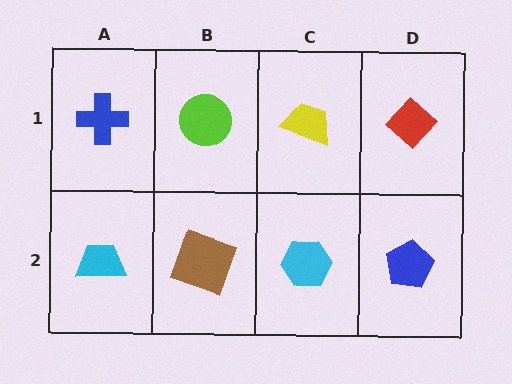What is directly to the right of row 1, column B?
A yellow trapezoid.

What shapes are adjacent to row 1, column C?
A cyan hexagon (row 2, column C), a lime circle (row 1, column B), a red diamond (row 1, column D).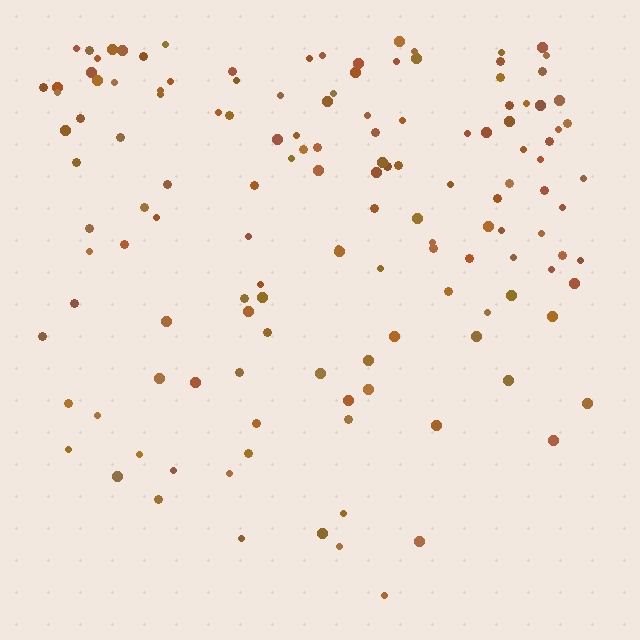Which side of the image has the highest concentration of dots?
The top.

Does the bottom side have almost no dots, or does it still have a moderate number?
Still a moderate number, just noticeably fewer than the top.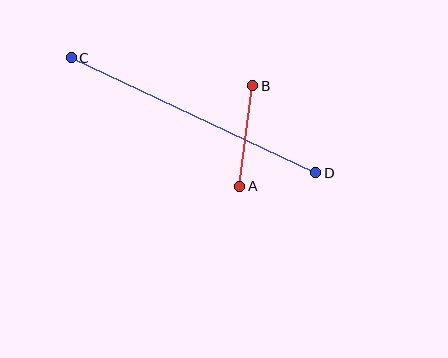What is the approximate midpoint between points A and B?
The midpoint is at approximately (246, 136) pixels.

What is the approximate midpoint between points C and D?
The midpoint is at approximately (194, 115) pixels.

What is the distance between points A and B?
The distance is approximately 101 pixels.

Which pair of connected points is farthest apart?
Points C and D are farthest apart.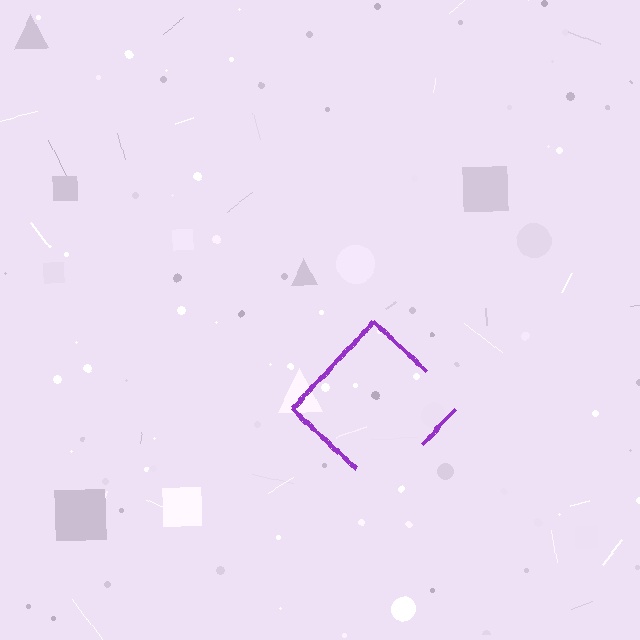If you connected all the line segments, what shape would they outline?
They would outline a diamond.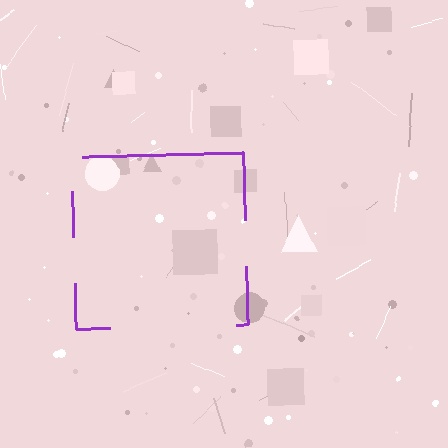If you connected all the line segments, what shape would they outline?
They would outline a square.